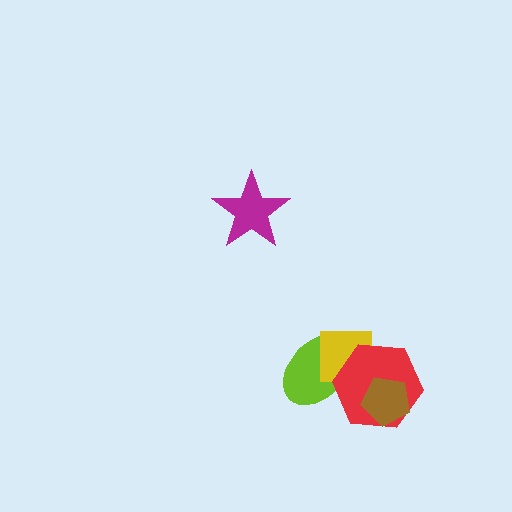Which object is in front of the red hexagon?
The brown pentagon is in front of the red hexagon.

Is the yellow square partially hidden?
Yes, it is partially covered by another shape.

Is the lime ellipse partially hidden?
Yes, it is partially covered by another shape.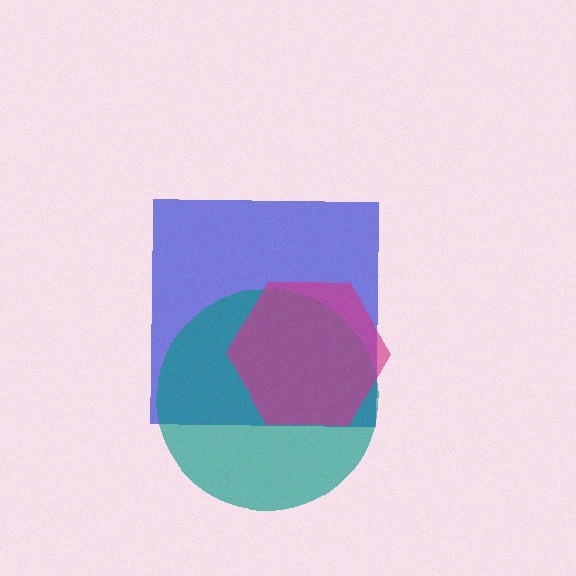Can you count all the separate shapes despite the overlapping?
Yes, there are 3 separate shapes.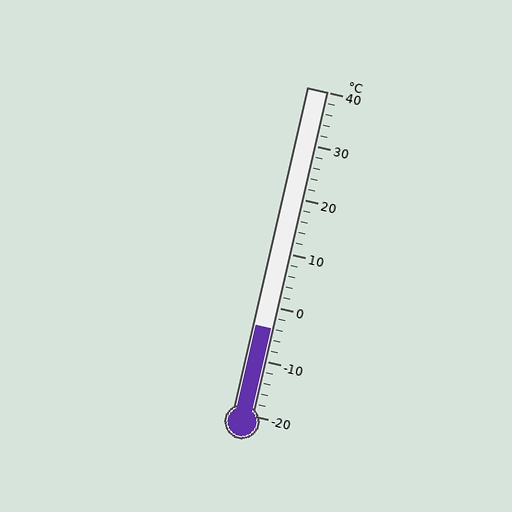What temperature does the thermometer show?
The thermometer shows approximately -4°C.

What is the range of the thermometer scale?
The thermometer scale ranges from -20°C to 40°C.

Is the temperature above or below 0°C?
The temperature is below 0°C.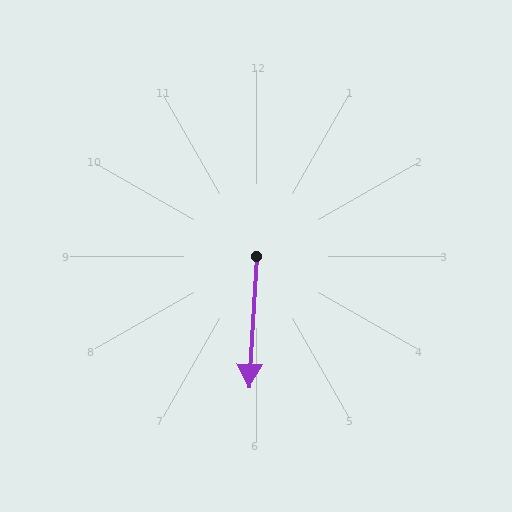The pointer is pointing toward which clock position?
Roughly 6 o'clock.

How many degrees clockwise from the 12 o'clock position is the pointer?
Approximately 183 degrees.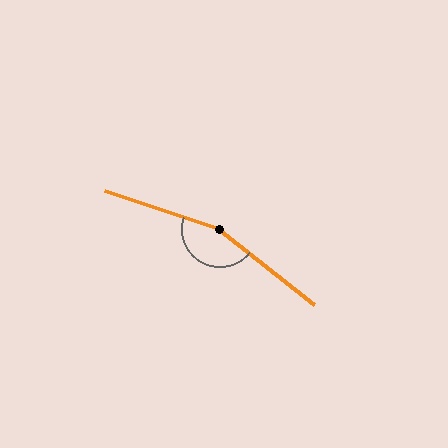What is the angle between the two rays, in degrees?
Approximately 160 degrees.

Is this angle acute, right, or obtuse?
It is obtuse.